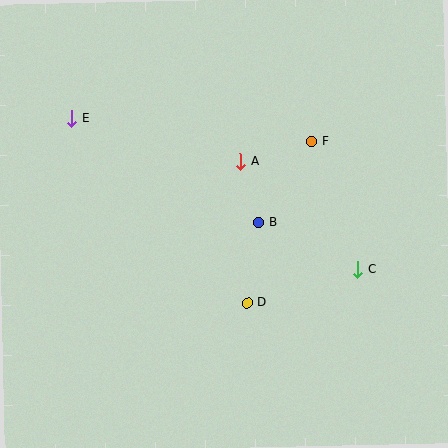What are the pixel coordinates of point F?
Point F is at (312, 141).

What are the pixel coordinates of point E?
Point E is at (71, 119).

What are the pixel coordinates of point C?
Point C is at (358, 270).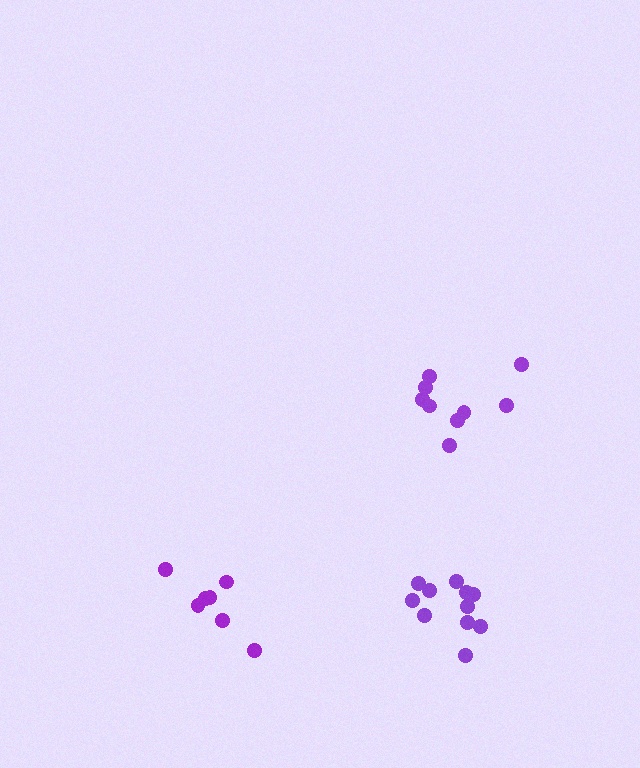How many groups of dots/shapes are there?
There are 3 groups.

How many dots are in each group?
Group 1: 9 dots, Group 2: 11 dots, Group 3: 7 dots (27 total).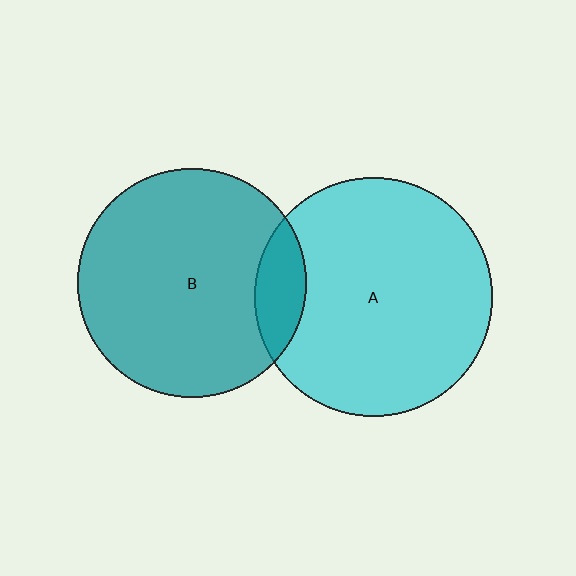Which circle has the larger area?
Circle A (cyan).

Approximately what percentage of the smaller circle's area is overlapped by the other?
Approximately 10%.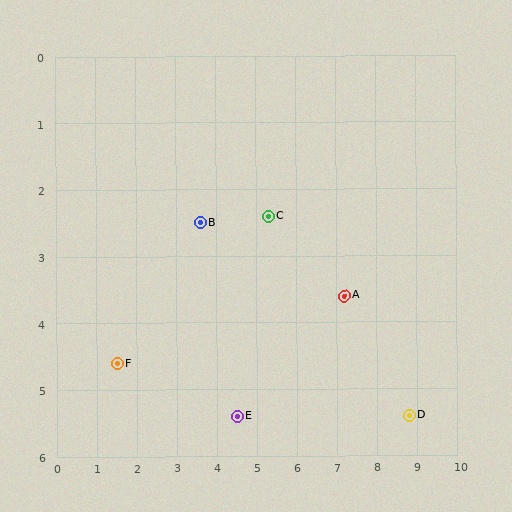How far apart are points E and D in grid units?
Points E and D are about 4.3 grid units apart.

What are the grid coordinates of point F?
Point F is at approximately (1.5, 4.6).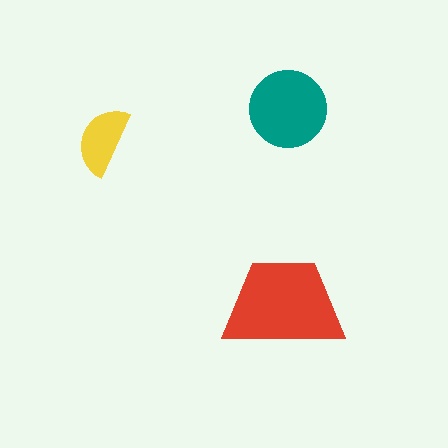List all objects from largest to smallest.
The red trapezoid, the teal circle, the yellow semicircle.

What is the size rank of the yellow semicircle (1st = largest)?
3rd.